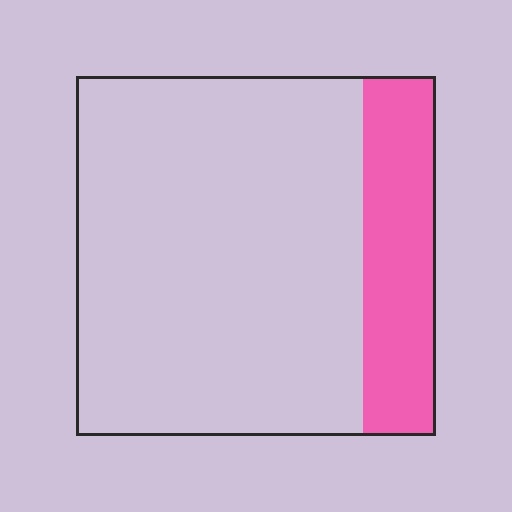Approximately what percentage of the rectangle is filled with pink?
Approximately 20%.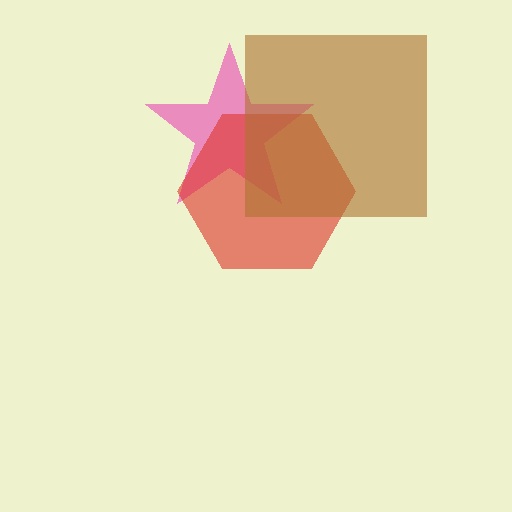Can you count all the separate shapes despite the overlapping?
Yes, there are 3 separate shapes.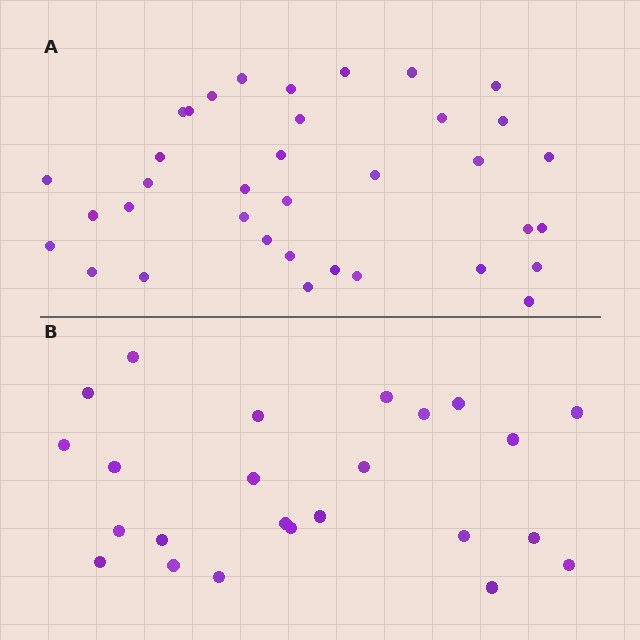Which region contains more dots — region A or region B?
Region A (the top region) has more dots.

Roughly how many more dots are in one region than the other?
Region A has roughly 12 or so more dots than region B.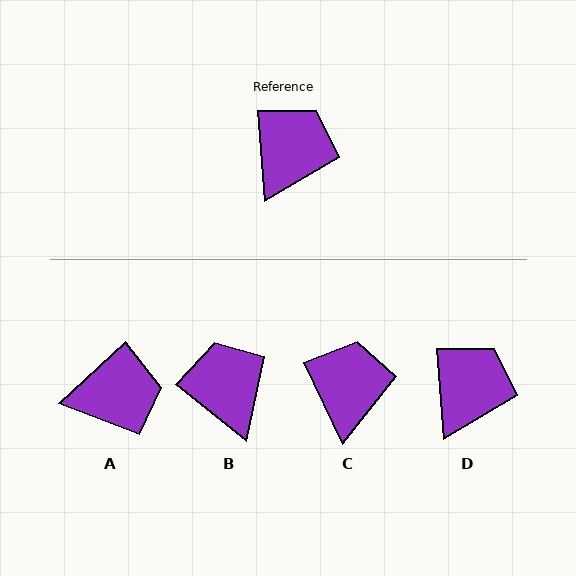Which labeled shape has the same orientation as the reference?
D.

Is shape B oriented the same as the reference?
No, it is off by about 48 degrees.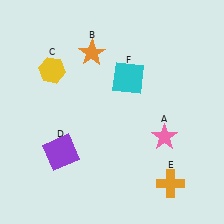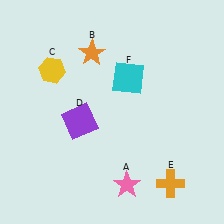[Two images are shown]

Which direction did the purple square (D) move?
The purple square (D) moved up.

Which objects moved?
The objects that moved are: the pink star (A), the purple square (D).